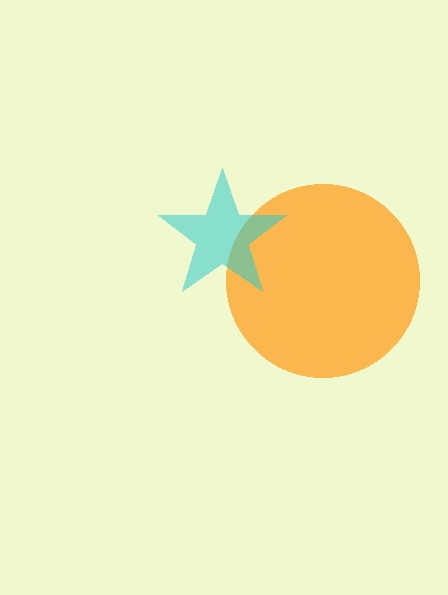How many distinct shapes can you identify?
There are 2 distinct shapes: an orange circle, a cyan star.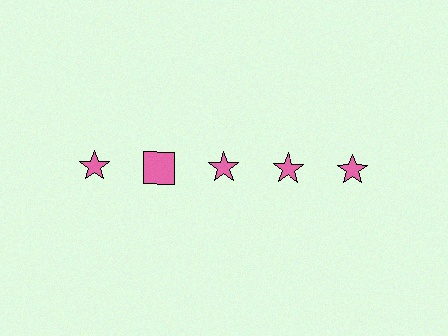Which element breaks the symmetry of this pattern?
The pink square in the top row, second from left column breaks the symmetry. All other shapes are pink stars.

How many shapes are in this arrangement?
There are 5 shapes arranged in a grid pattern.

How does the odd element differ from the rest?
It has a different shape: square instead of star.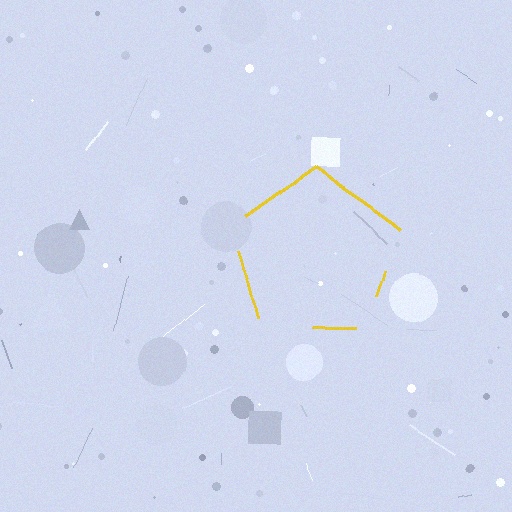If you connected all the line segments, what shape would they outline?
They would outline a pentagon.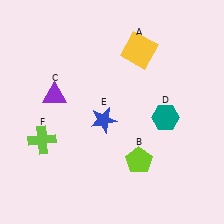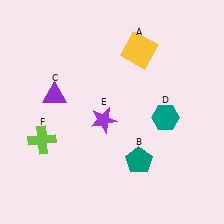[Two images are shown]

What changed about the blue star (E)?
In Image 1, E is blue. In Image 2, it changed to purple.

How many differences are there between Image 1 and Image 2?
There are 2 differences between the two images.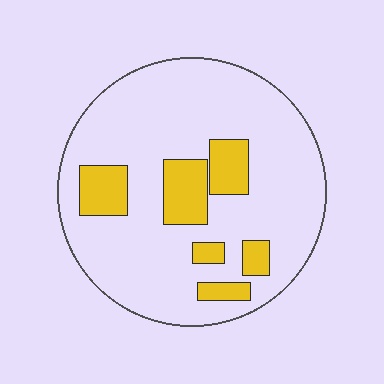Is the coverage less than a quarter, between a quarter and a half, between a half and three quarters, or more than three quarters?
Less than a quarter.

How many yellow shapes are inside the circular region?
6.